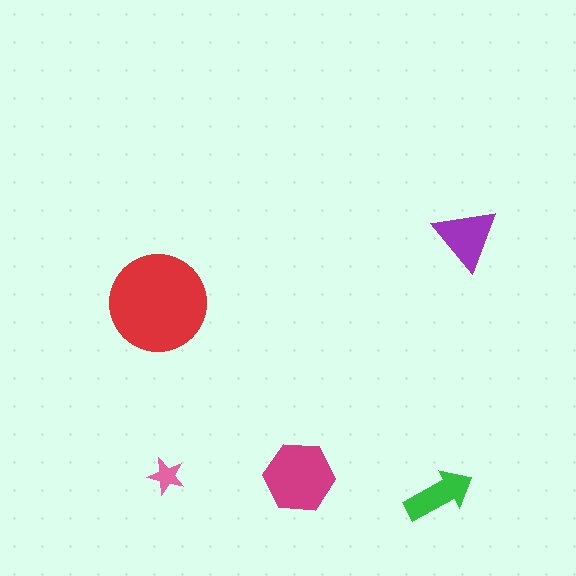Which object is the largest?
The red circle.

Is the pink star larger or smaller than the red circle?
Smaller.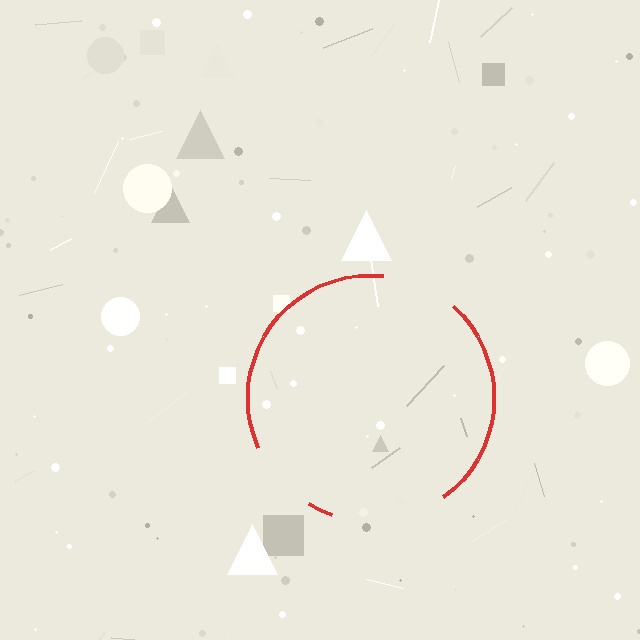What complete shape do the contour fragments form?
The contour fragments form a circle.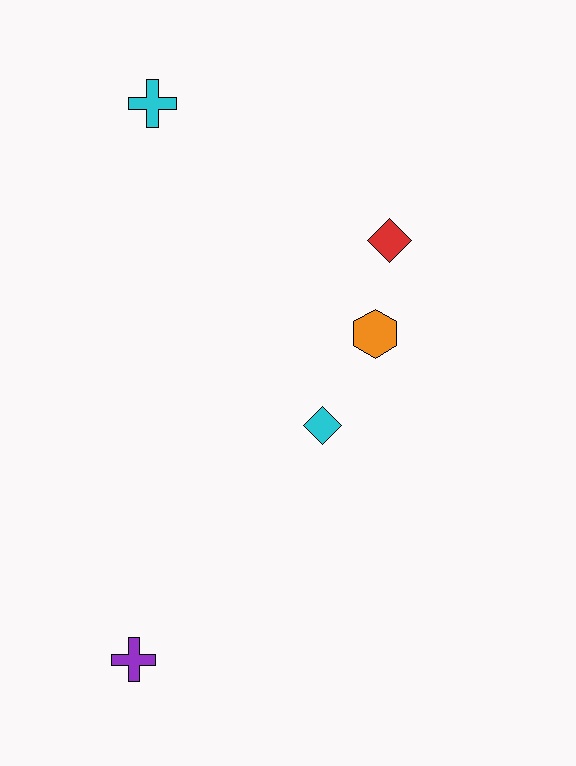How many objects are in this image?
There are 5 objects.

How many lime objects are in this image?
There are no lime objects.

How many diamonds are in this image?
There are 2 diamonds.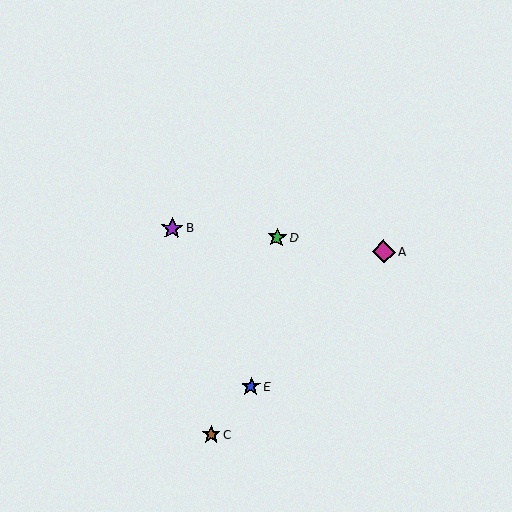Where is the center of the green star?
The center of the green star is at (277, 238).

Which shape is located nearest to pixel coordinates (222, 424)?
The brown star (labeled C) at (211, 434) is nearest to that location.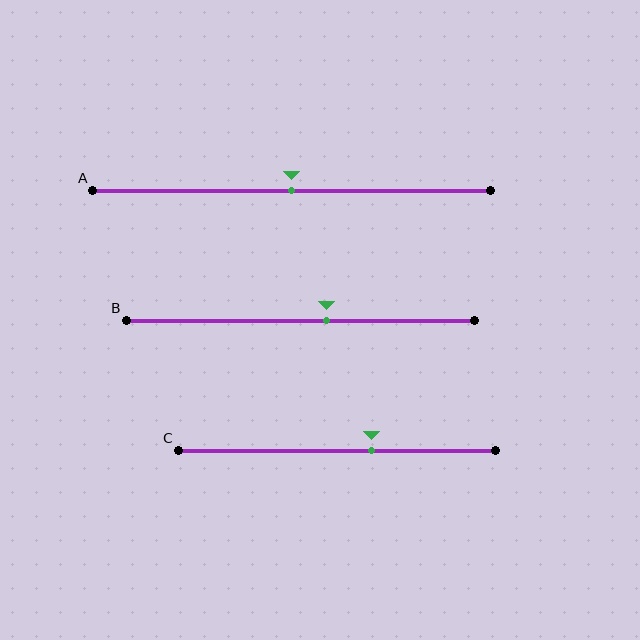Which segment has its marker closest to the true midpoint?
Segment A has its marker closest to the true midpoint.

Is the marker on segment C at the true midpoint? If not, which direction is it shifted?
No, the marker on segment C is shifted to the right by about 11% of the segment length.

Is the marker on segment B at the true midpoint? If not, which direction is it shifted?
No, the marker on segment B is shifted to the right by about 7% of the segment length.